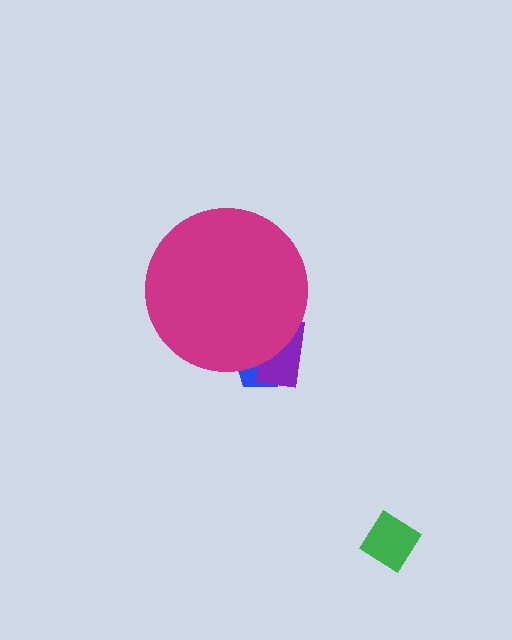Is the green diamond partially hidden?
No, the green diamond is fully visible.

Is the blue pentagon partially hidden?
Yes, the blue pentagon is partially hidden behind the magenta circle.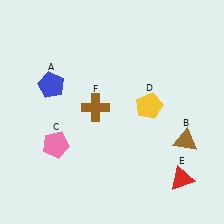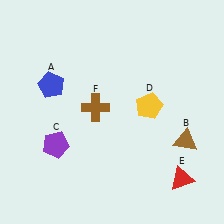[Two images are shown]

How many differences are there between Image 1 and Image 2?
There is 1 difference between the two images.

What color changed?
The pentagon (C) changed from pink in Image 1 to purple in Image 2.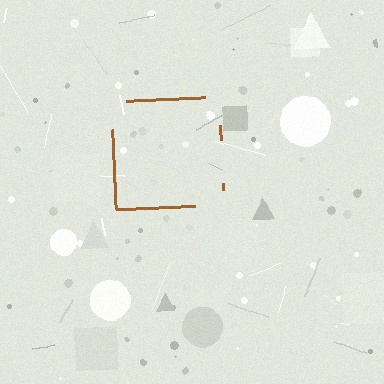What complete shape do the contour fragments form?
The contour fragments form a square.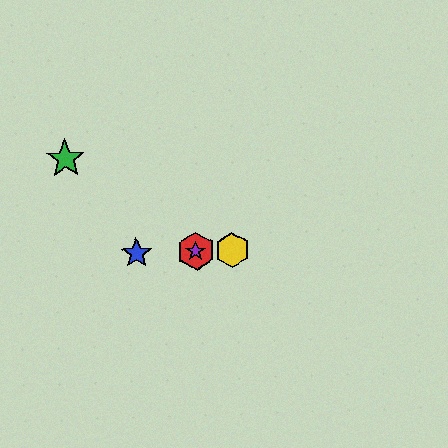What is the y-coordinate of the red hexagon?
The red hexagon is at y≈251.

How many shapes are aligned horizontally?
4 shapes (the red hexagon, the blue star, the yellow hexagon, the purple star) are aligned horizontally.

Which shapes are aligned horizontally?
The red hexagon, the blue star, the yellow hexagon, the purple star are aligned horizontally.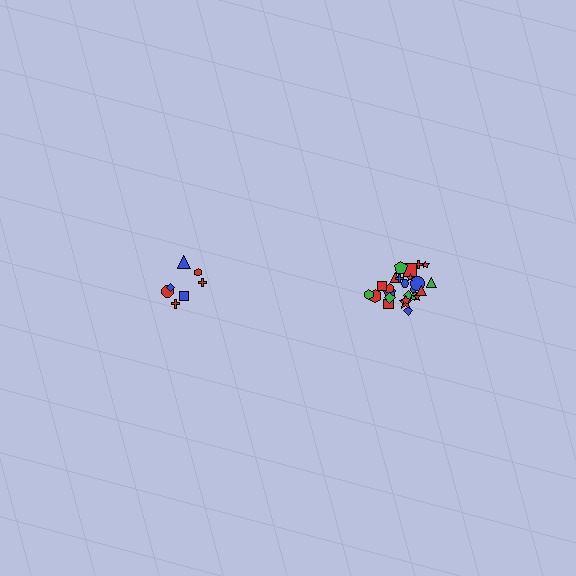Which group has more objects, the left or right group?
The right group.